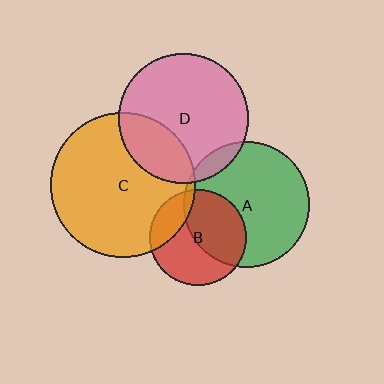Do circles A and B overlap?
Yes.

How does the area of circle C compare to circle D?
Approximately 1.3 times.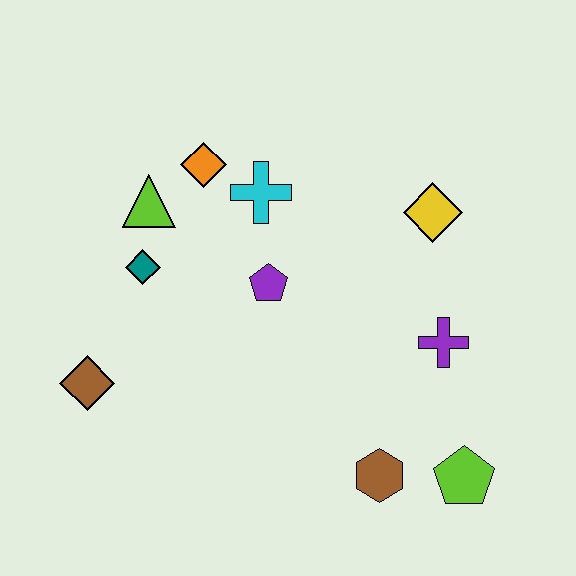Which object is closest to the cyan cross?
The orange diamond is closest to the cyan cross.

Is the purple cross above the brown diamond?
Yes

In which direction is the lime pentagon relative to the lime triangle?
The lime pentagon is to the right of the lime triangle.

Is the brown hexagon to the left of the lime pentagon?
Yes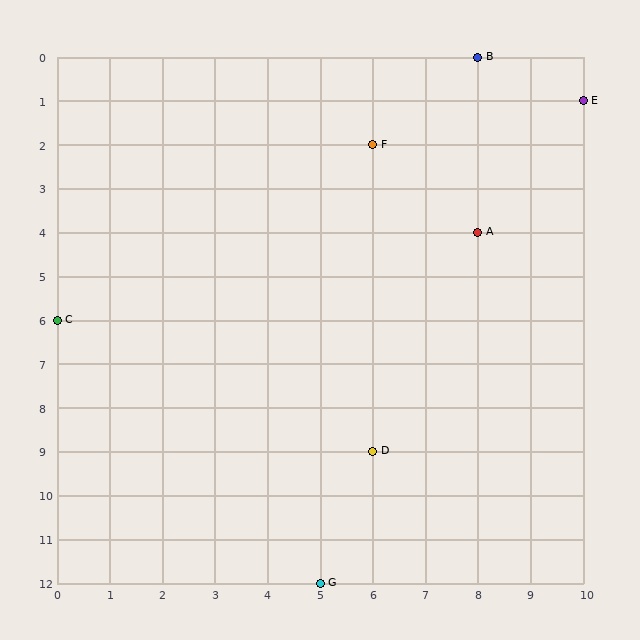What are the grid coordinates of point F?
Point F is at grid coordinates (6, 2).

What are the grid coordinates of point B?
Point B is at grid coordinates (8, 0).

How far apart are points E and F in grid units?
Points E and F are 4 columns and 1 row apart (about 4.1 grid units diagonally).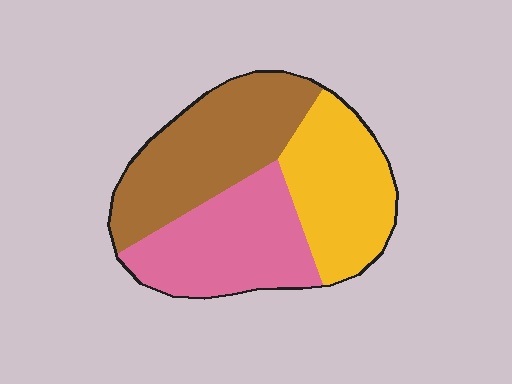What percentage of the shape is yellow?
Yellow covers around 30% of the shape.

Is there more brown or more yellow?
Brown.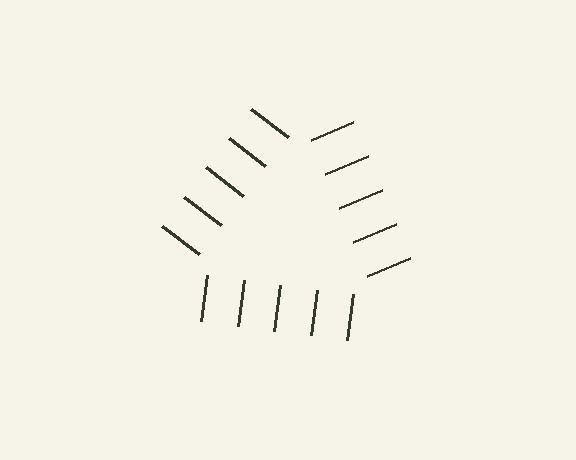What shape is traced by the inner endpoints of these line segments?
An illusory triangle — the line segments terminate on its edges but no continuous stroke is drawn.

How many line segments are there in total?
15 — 5 along each of the 3 edges.